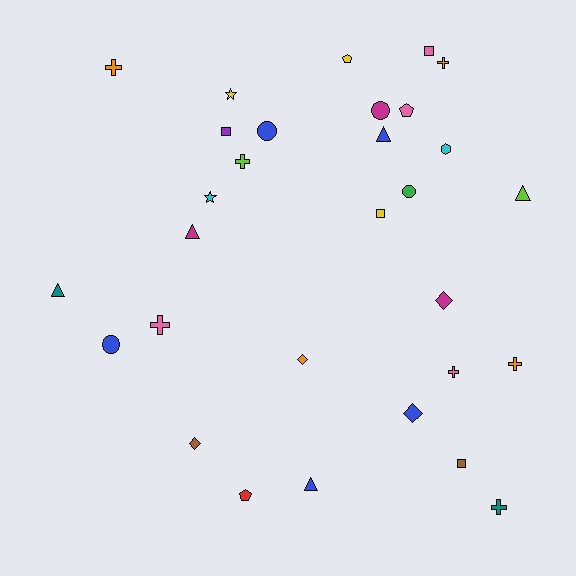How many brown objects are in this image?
There are 2 brown objects.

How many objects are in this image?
There are 30 objects.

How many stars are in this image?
There are 2 stars.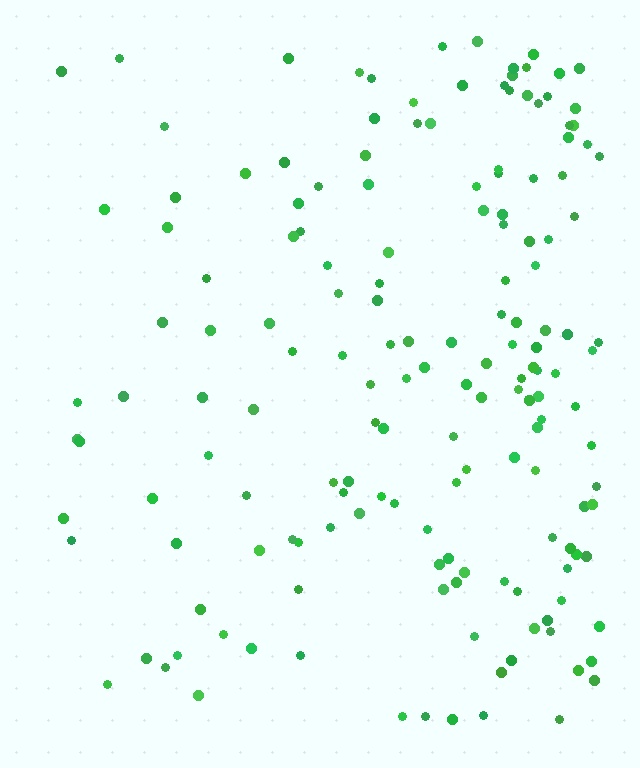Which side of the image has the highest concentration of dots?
The right.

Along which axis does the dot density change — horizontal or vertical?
Horizontal.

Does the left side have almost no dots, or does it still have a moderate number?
Still a moderate number, just noticeably fewer than the right.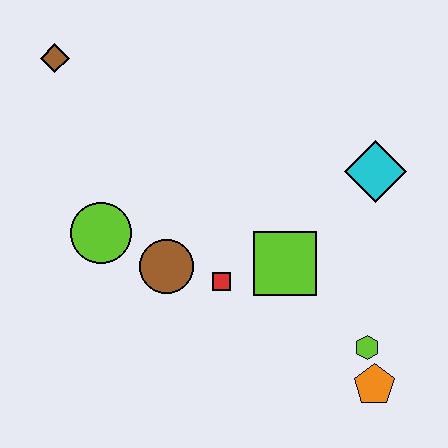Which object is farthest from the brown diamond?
The orange pentagon is farthest from the brown diamond.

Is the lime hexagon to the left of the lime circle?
No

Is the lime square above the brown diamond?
No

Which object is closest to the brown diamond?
The lime circle is closest to the brown diamond.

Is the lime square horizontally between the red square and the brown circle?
No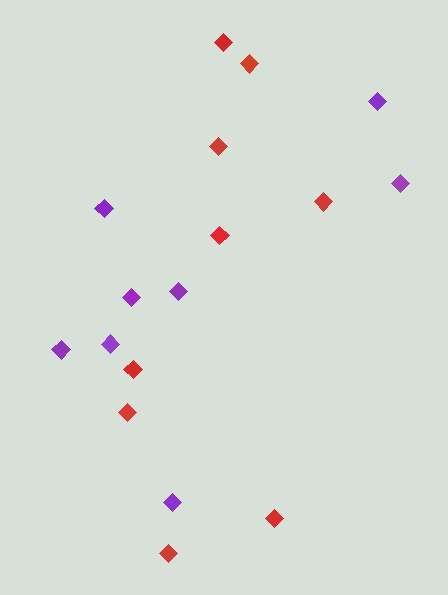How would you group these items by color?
There are 2 groups: one group of red diamonds (9) and one group of purple diamonds (8).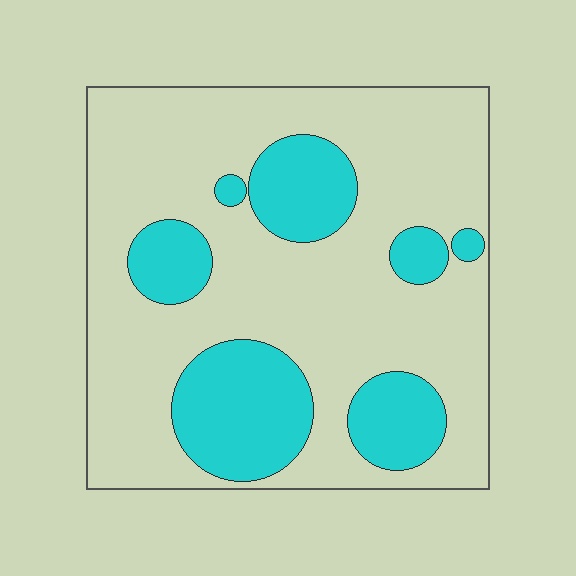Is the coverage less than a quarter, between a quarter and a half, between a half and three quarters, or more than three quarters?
Between a quarter and a half.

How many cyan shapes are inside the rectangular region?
7.